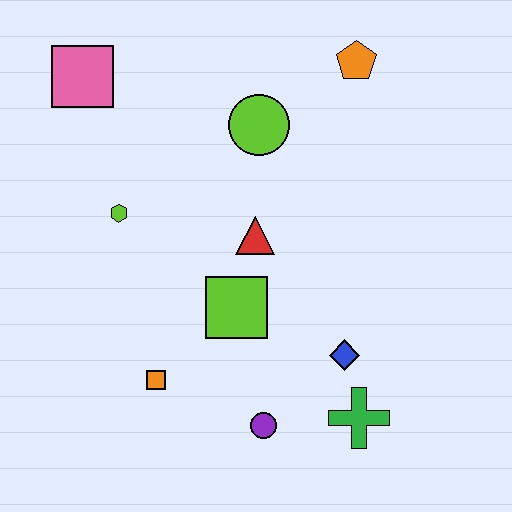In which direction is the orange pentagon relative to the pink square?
The orange pentagon is to the right of the pink square.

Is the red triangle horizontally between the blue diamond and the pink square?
Yes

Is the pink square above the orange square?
Yes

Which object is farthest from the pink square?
The green cross is farthest from the pink square.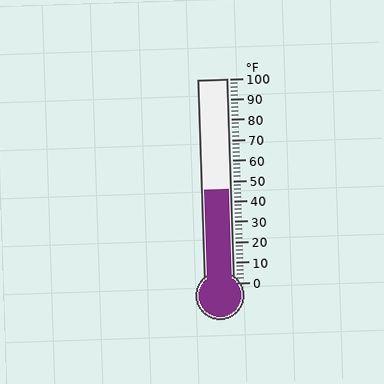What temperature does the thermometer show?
The thermometer shows approximately 46°F.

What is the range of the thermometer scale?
The thermometer scale ranges from 0°F to 100°F.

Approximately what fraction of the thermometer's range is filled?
The thermometer is filled to approximately 45% of its range.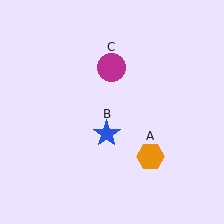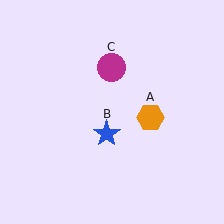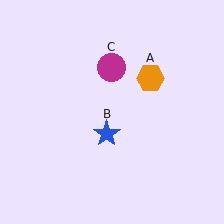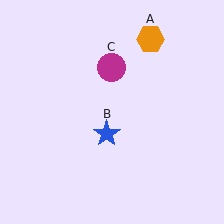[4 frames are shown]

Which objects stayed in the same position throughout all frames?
Blue star (object B) and magenta circle (object C) remained stationary.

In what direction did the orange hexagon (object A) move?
The orange hexagon (object A) moved up.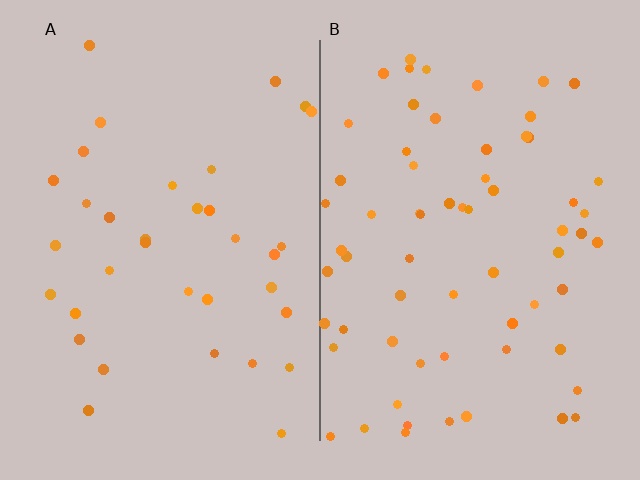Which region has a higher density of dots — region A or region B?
B (the right).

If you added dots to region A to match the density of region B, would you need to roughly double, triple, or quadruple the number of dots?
Approximately double.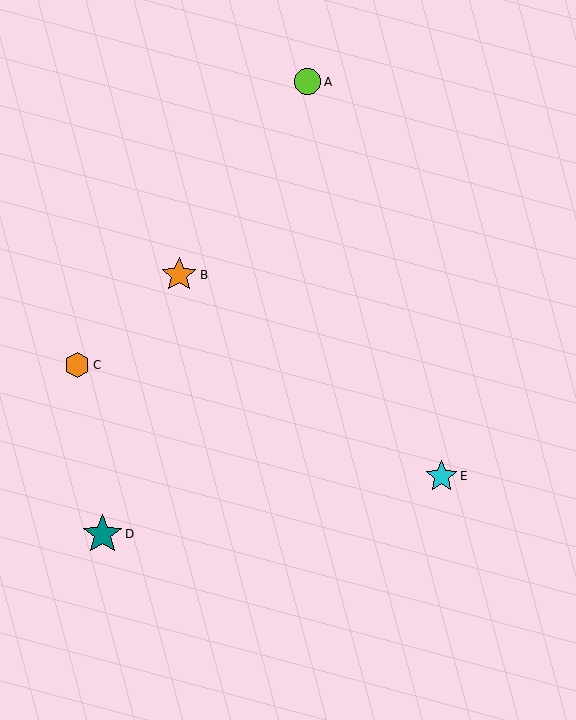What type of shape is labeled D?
Shape D is a teal star.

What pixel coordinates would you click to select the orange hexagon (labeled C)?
Click at (77, 365) to select the orange hexagon C.